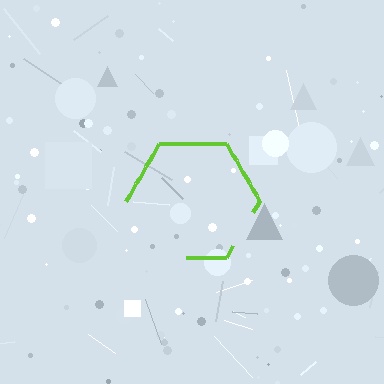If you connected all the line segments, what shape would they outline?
They would outline a hexagon.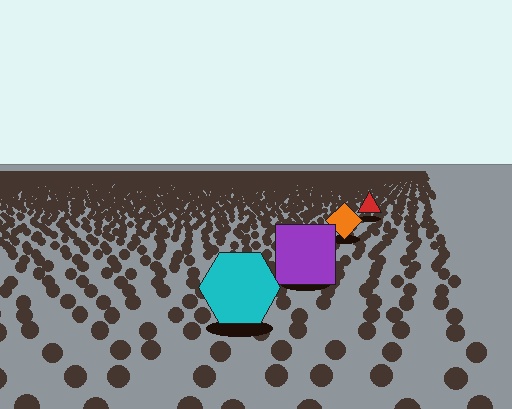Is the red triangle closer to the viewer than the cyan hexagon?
No. The cyan hexagon is closer — you can tell from the texture gradient: the ground texture is coarser near it.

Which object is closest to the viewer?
The cyan hexagon is closest. The texture marks near it are larger and more spread out.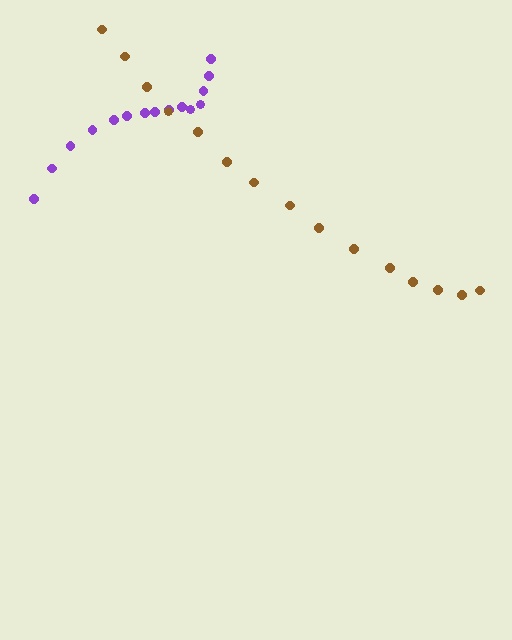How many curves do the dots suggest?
There are 2 distinct paths.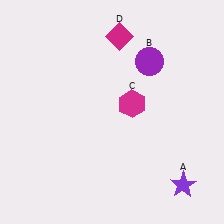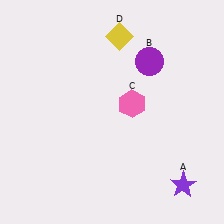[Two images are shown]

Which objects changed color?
C changed from magenta to pink. D changed from magenta to yellow.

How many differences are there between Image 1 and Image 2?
There are 2 differences between the two images.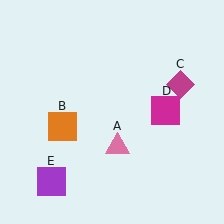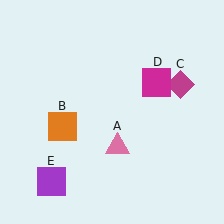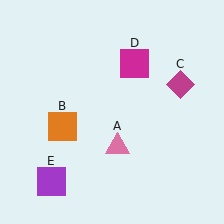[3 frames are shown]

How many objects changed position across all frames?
1 object changed position: magenta square (object D).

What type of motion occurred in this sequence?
The magenta square (object D) rotated counterclockwise around the center of the scene.